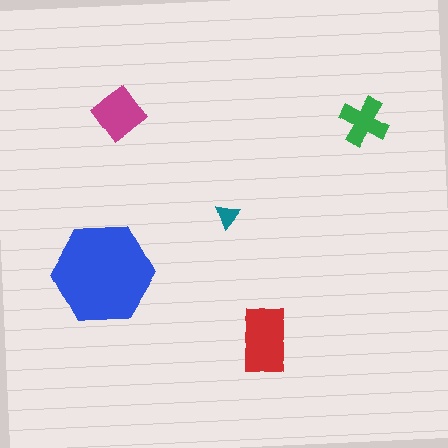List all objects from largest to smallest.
The blue hexagon, the red rectangle, the magenta diamond, the green cross, the teal triangle.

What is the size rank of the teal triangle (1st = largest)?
5th.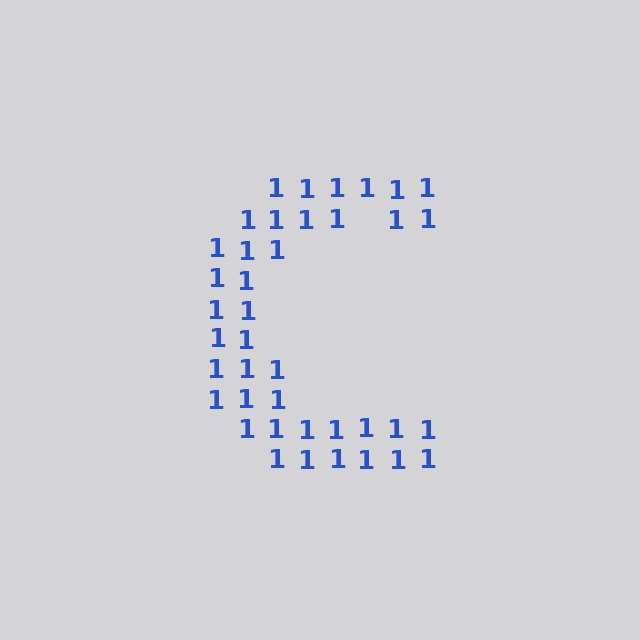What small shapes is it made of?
It is made of small digit 1's.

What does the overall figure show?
The overall figure shows the letter C.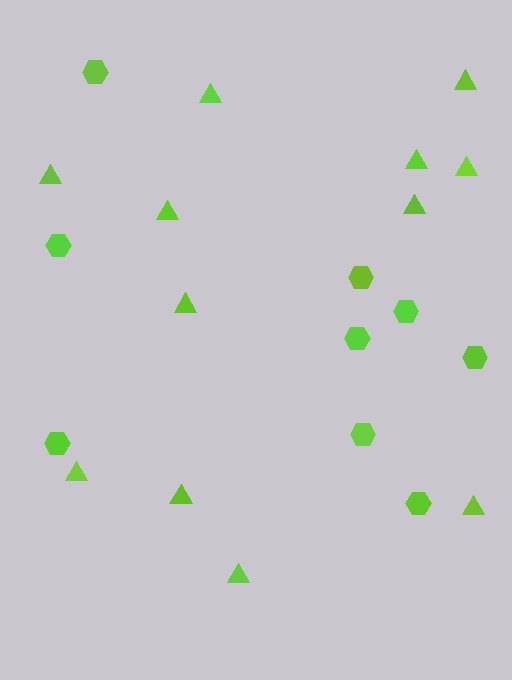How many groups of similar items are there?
There are 2 groups: one group of hexagons (9) and one group of triangles (12).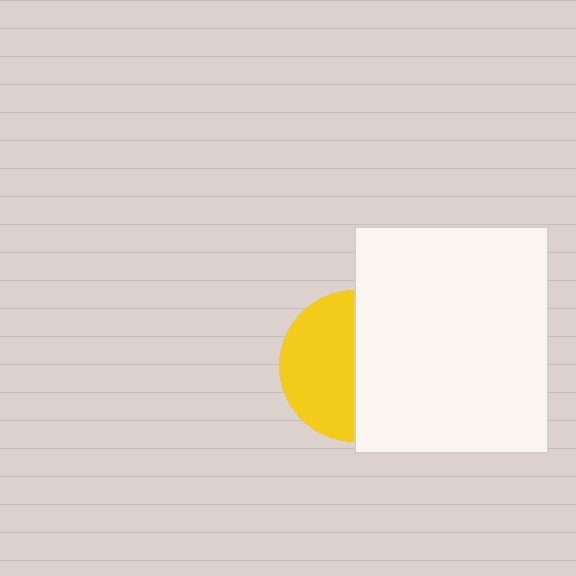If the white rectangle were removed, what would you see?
You would see the complete yellow circle.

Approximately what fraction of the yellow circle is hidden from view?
Roughly 51% of the yellow circle is hidden behind the white rectangle.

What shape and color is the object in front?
The object in front is a white rectangle.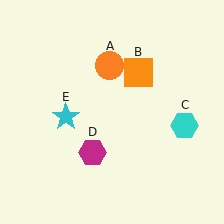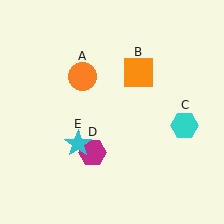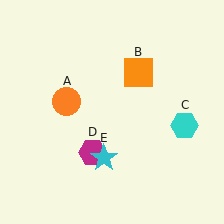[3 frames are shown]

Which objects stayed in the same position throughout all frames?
Orange square (object B) and cyan hexagon (object C) and magenta hexagon (object D) remained stationary.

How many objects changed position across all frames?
2 objects changed position: orange circle (object A), cyan star (object E).